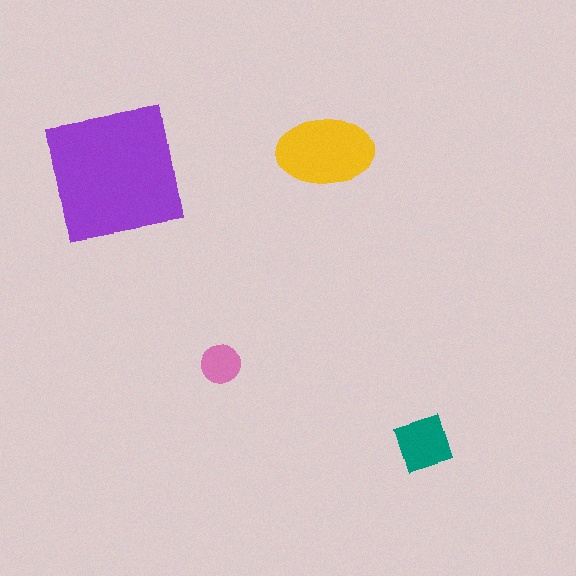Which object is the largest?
The purple square.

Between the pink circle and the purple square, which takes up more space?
The purple square.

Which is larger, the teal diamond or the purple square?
The purple square.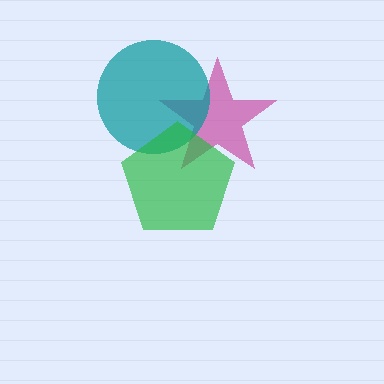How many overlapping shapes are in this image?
There are 3 overlapping shapes in the image.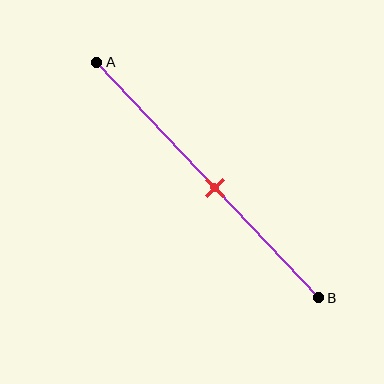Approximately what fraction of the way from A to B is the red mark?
The red mark is approximately 55% of the way from A to B.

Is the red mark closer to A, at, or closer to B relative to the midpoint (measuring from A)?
The red mark is closer to point B than the midpoint of segment AB.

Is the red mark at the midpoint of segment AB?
No, the mark is at about 55% from A, not at the 50% midpoint.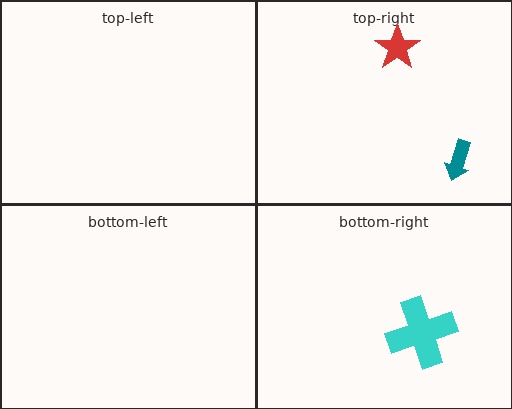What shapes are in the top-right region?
The teal arrow, the red star.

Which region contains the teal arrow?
The top-right region.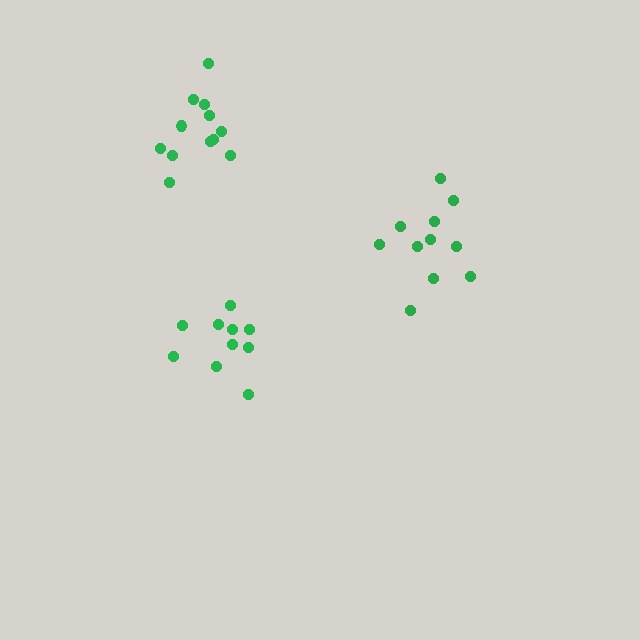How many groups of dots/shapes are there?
There are 3 groups.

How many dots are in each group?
Group 1: 10 dots, Group 2: 11 dots, Group 3: 12 dots (33 total).